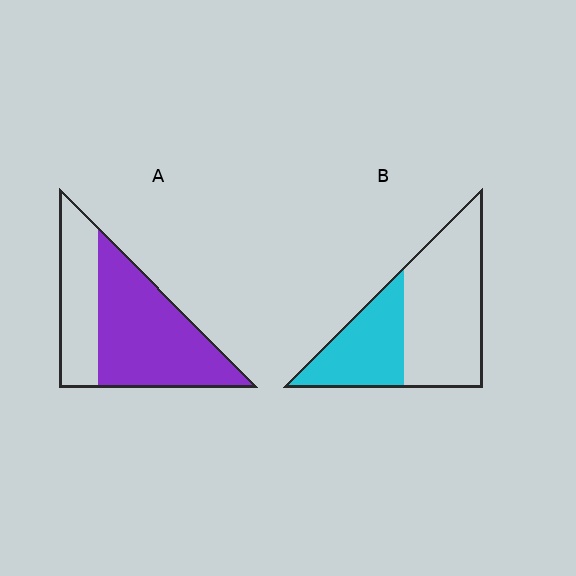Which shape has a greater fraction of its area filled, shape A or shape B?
Shape A.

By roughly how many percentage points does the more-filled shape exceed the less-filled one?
By roughly 30 percentage points (A over B).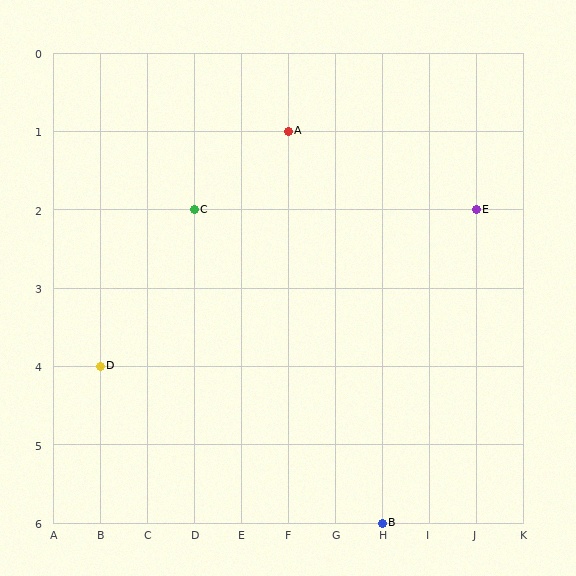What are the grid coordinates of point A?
Point A is at grid coordinates (F, 1).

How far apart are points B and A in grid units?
Points B and A are 2 columns and 5 rows apart (about 5.4 grid units diagonally).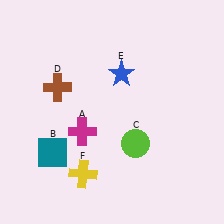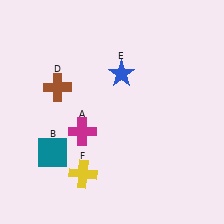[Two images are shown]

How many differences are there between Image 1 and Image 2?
There is 1 difference between the two images.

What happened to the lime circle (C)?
The lime circle (C) was removed in Image 2. It was in the bottom-right area of Image 1.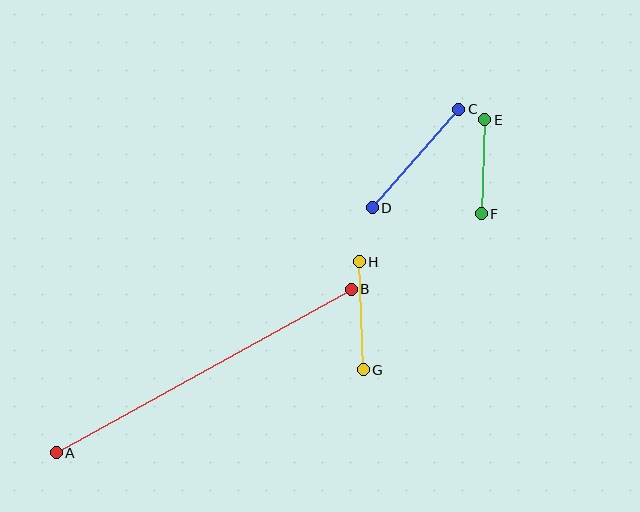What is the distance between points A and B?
The distance is approximately 337 pixels.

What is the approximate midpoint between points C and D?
The midpoint is at approximately (415, 158) pixels.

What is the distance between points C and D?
The distance is approximately 131 pixels.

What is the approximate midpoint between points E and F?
The midpoint is at approximately (483, 167) pixels.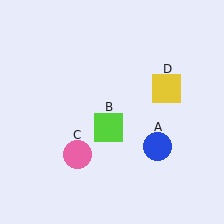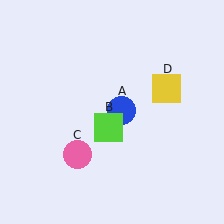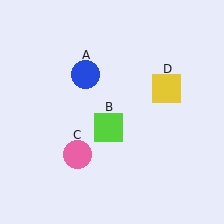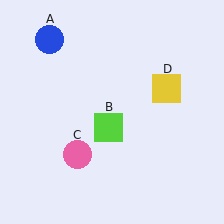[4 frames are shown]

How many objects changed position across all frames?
1 object changed position: blue circle (object A).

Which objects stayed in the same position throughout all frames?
Lime square (object B) and pink circle (object C) and yellow square (object D) remained stationary.